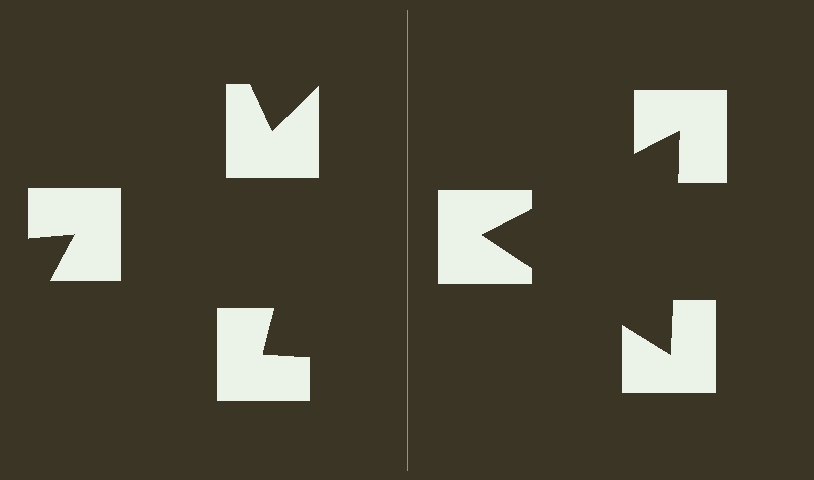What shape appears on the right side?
An illusory triangle.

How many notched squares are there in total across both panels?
6 — 3 on each side.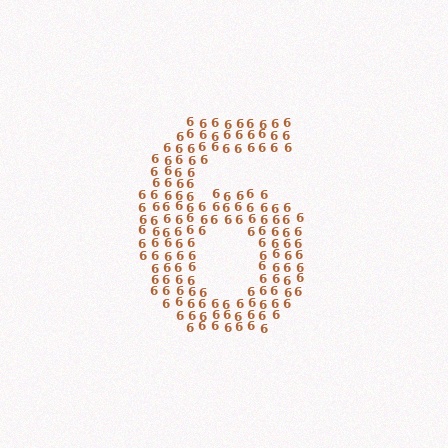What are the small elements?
The small elements are digit 6's.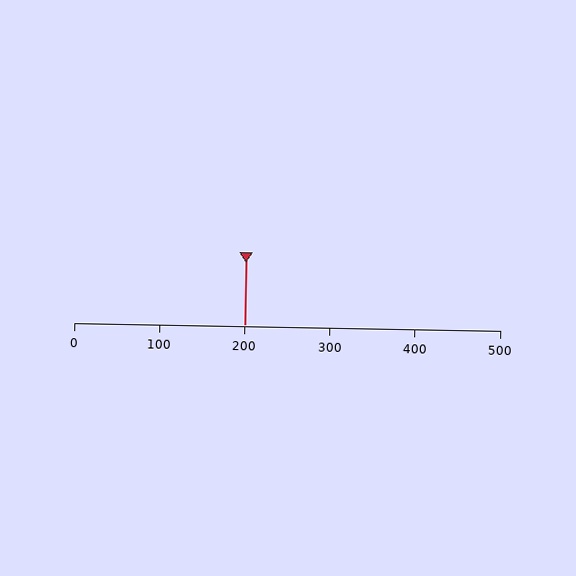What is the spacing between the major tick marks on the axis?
The major ticks are spaced 100 apart.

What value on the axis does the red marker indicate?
The marker indicates approximately 200.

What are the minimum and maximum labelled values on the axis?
The axis runs from 0 to 500.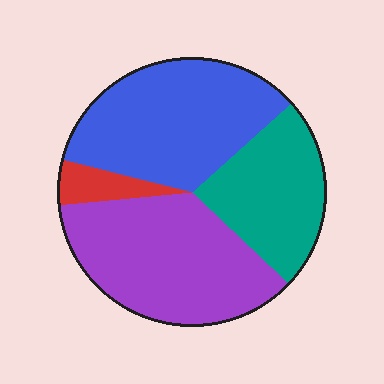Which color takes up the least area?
Red, at roughly 5%.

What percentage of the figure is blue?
Blue covers roughly 35% of the figure.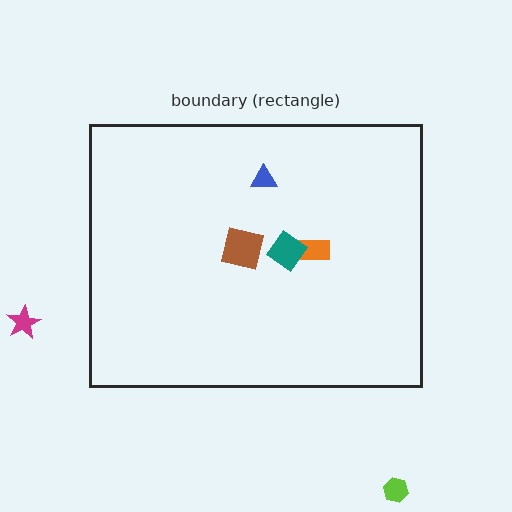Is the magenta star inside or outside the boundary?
Outside.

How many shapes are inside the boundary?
4 inside, 2 outside.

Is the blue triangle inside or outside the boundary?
Inside.